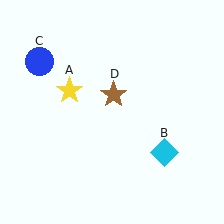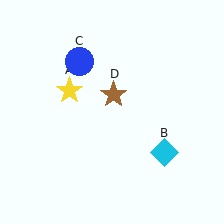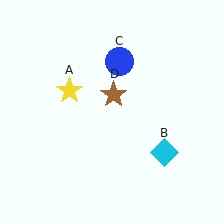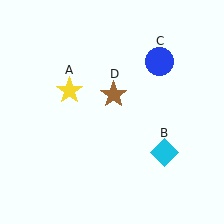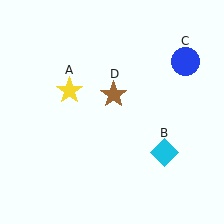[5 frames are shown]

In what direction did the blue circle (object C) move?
The blue circle (object C) moved right.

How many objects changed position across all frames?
1 object changed position: blue circle (object C).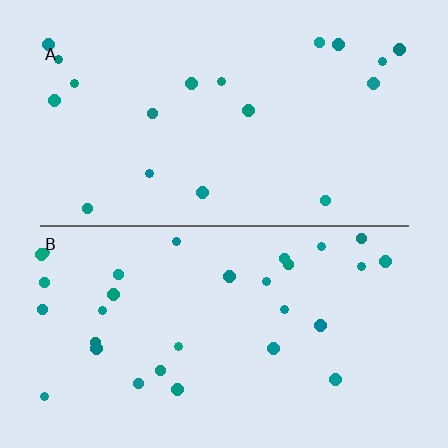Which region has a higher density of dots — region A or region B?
B (the bottom).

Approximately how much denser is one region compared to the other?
Approximately 1.6× — region B over region A.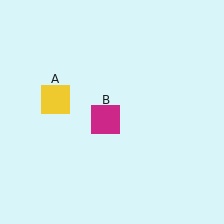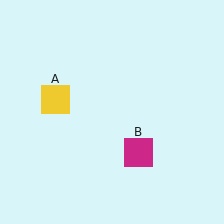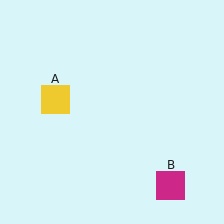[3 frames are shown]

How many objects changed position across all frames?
1 object changed position: magenta square (object B).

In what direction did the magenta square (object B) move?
The magenta square (object B) moved down and to the right.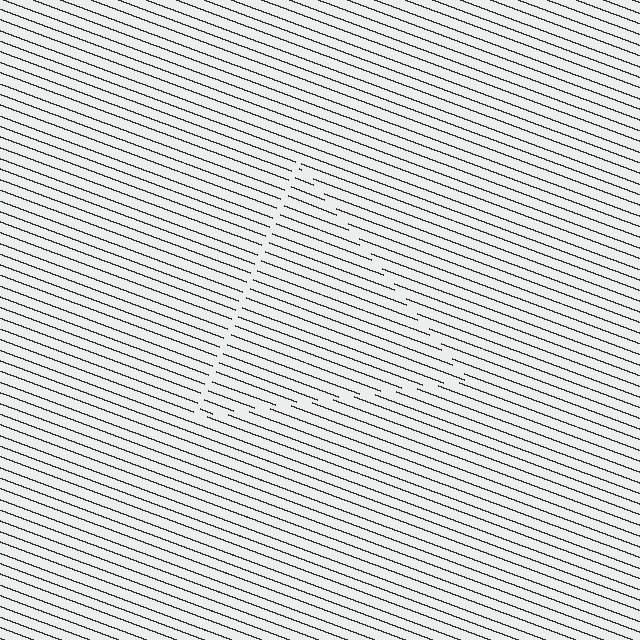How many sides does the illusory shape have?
3 sides — the line-ends trace a triangle.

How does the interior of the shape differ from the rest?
The interior of the shape contains the same grating, shifted by half a period — the contour is defined by the phase discontinuity where line-ends from the inner and outer gratings abut.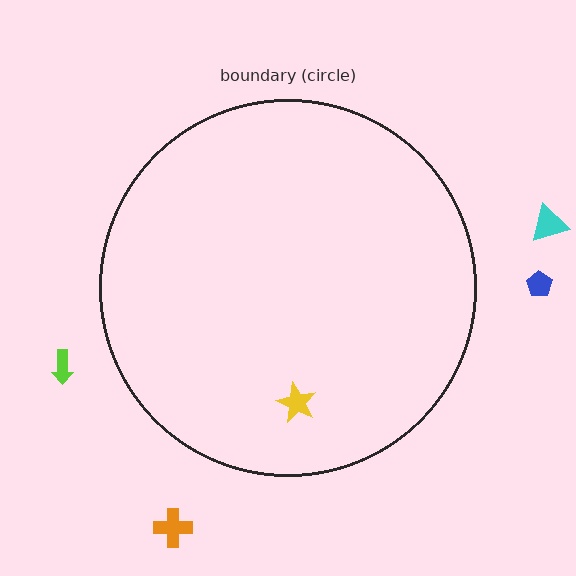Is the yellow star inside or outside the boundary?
Inside.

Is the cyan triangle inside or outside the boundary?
Outside.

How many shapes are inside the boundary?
1 inside, 4 outside.